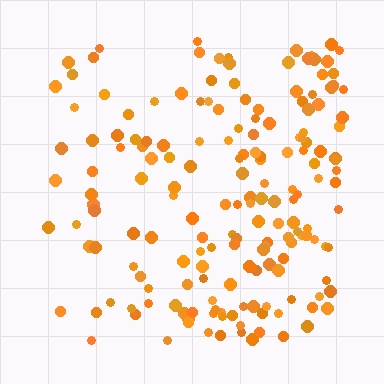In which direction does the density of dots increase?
From left to right, with the right side densest.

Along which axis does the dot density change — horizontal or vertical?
Horizontal.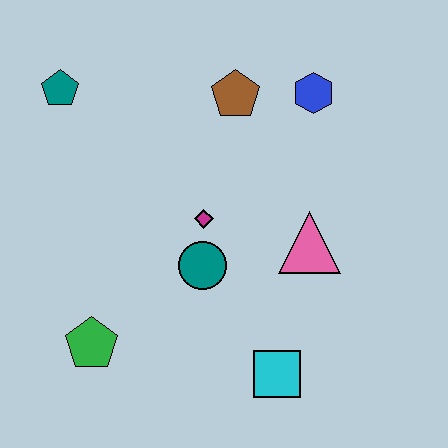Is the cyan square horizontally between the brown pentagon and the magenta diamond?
No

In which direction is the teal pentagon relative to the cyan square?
The teal pentagon is above the cyan square.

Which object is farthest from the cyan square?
The teal pentagon is farthest from the cyan square.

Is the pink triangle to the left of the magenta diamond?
No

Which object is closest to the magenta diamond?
The teal circle is closest to the magenta diamond.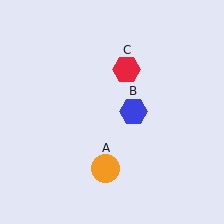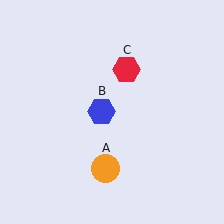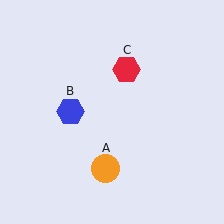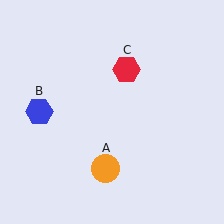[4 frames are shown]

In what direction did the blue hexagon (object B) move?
The blue hexagon (object B) moved left.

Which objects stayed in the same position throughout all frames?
Orange circle (object A) and red hexagon (object C) remained stationary.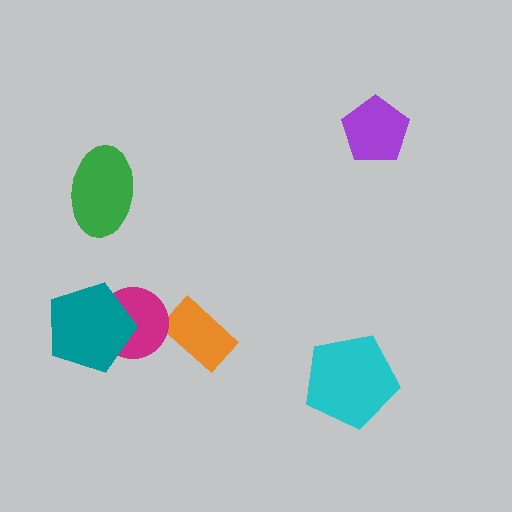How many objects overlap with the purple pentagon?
0 objects overlap with the purple pentagon.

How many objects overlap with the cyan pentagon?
0 objects overlap with the cyan pentagon.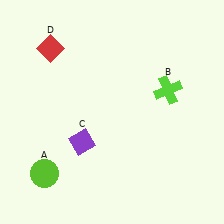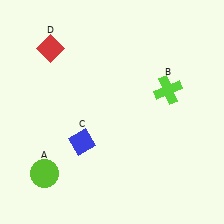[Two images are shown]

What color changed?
The diamond (C) changed from purple in Image 1 to blue in Image 2.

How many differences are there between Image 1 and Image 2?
There is 1 difference between the two images.